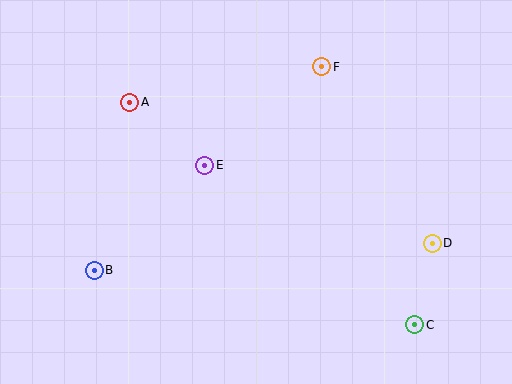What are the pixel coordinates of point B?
Point B is at (94, 270).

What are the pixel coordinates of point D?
Point D is at (432, 243).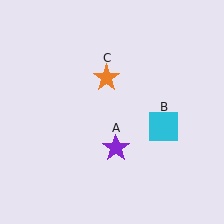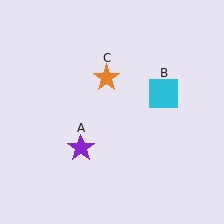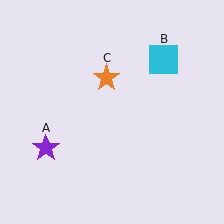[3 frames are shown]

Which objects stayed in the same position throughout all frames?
Orange star (object C) remained stationary.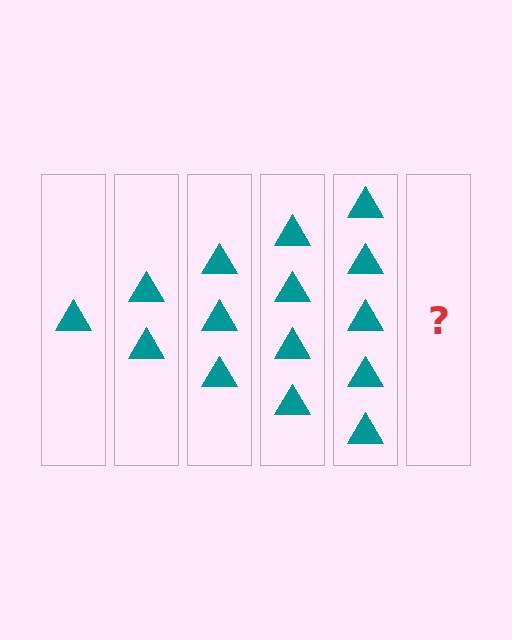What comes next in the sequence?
The next element should be 6 triangles.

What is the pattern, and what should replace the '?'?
The pattern is that each step adds one more triangle. The '?' should be 6 triangles.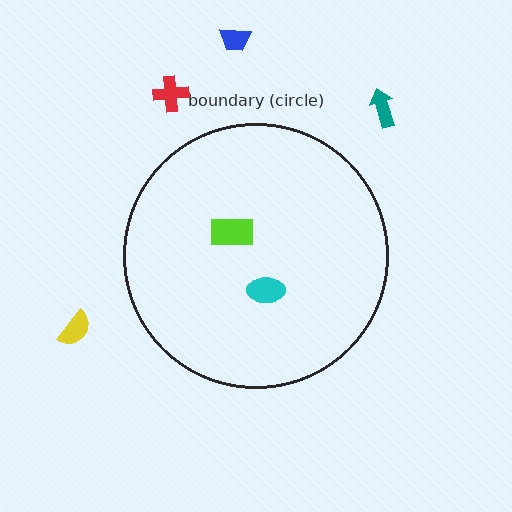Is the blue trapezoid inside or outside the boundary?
Outside.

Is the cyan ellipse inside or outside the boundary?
Inside.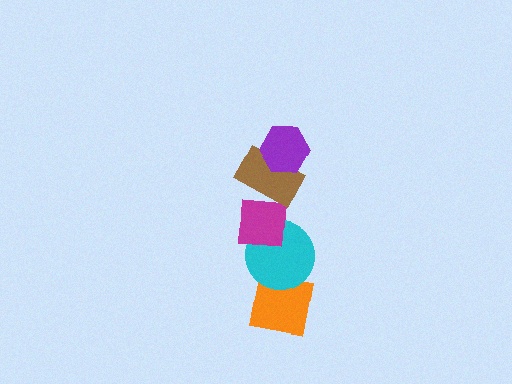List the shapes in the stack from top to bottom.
From top to bottom: the purple hexagon, the brown rectangle, the magenta square, the cyan circle, the orange square.